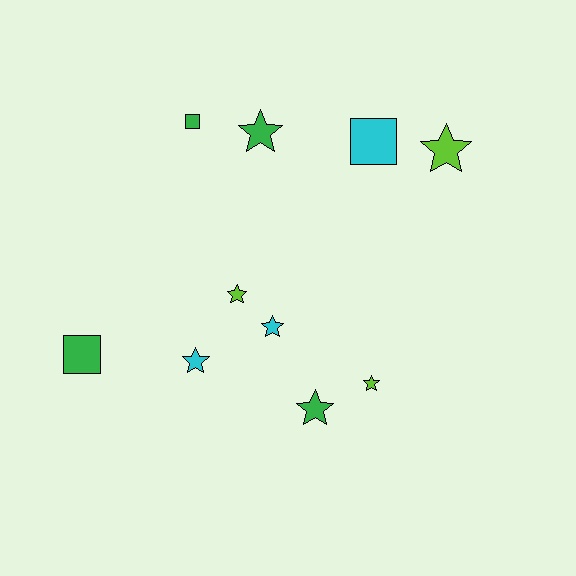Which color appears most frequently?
Green, with 4 objects.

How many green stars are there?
There are 2 green stars.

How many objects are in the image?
There are 10 objects.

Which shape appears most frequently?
Star, with 7 objects.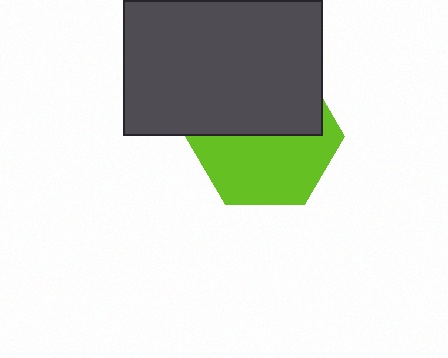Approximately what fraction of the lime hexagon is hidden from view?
Roughly 47% of the lime hexagon is hidden behind the dark gray rectangle.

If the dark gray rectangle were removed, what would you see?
You would see the complete lime hexagon.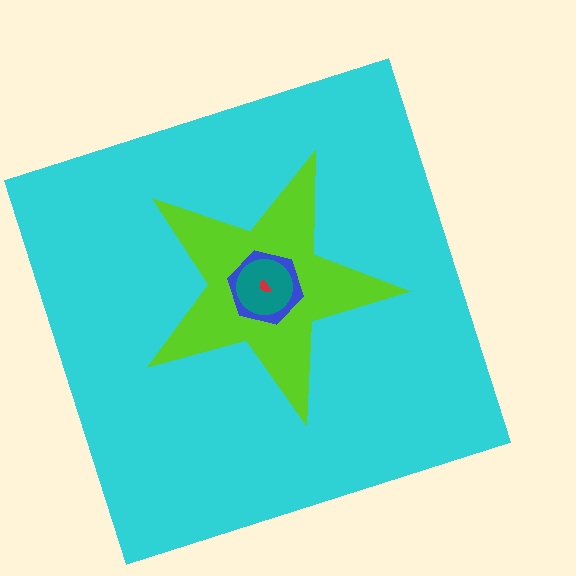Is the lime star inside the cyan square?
Yes.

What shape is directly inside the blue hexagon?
The teal circle.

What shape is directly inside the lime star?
The blue hexagon.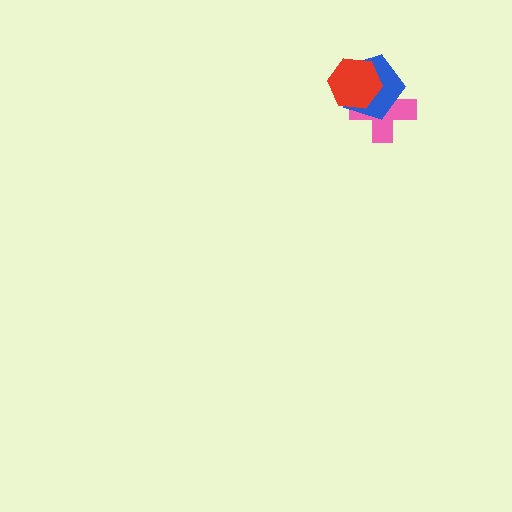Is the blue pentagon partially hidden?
Yes, it is partially covered by another shape.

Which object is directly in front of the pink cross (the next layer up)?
The blue pentagon is directly in front of the pink cross.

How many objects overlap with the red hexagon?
2 objects overlap with the red hexagon.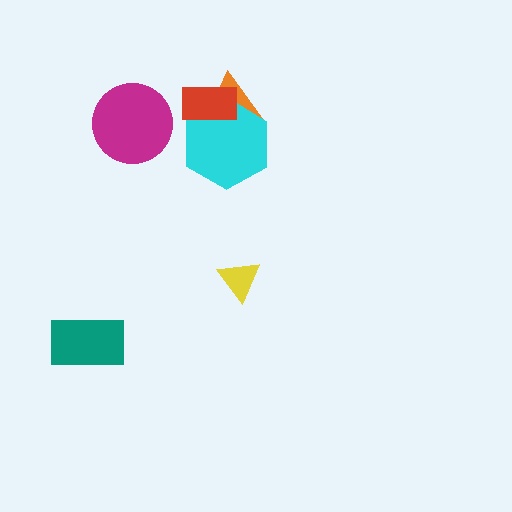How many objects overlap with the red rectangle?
2 objects overlap with the red rectangle.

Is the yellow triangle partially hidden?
No, no other shape covers it.